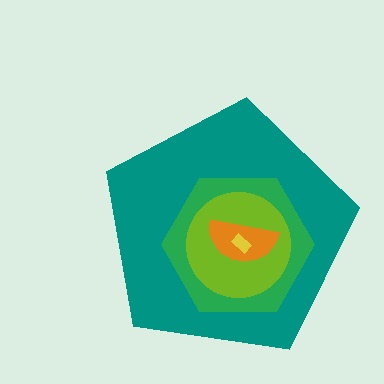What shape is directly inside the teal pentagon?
The green hexagon.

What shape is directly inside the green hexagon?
The lime circle.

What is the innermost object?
The yellow rectangle.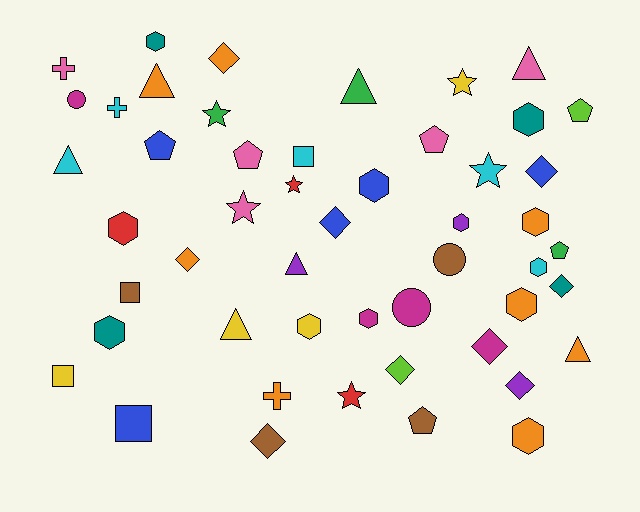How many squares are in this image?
There are 4 squares.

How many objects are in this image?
There are 50 objects.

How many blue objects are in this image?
There are 5 blue objects.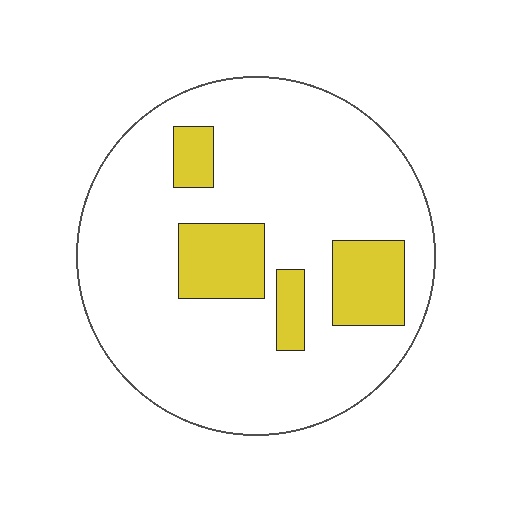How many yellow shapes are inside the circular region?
4.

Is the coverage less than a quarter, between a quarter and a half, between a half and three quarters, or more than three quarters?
Less than a quarter.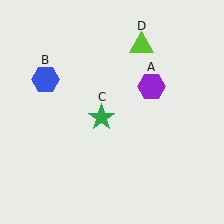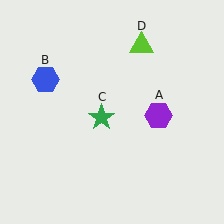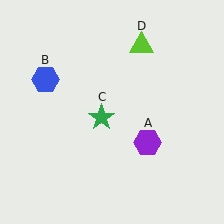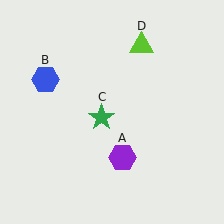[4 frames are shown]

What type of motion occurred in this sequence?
The purple hexagon (object A) rotated clockwise around the center of the scene.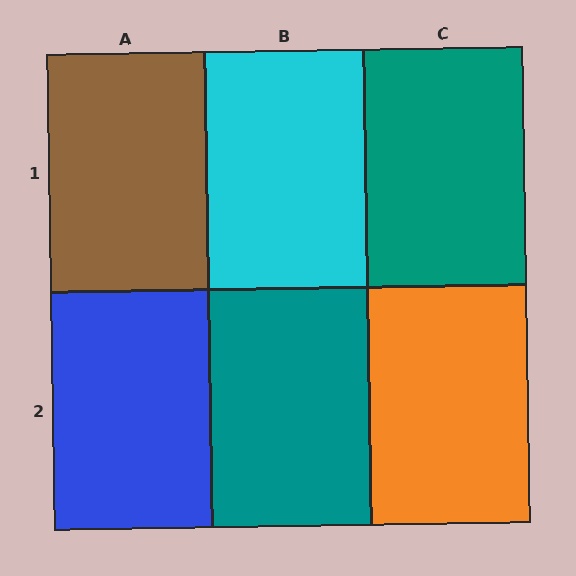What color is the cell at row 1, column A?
Brown.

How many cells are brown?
1 cell is brown.